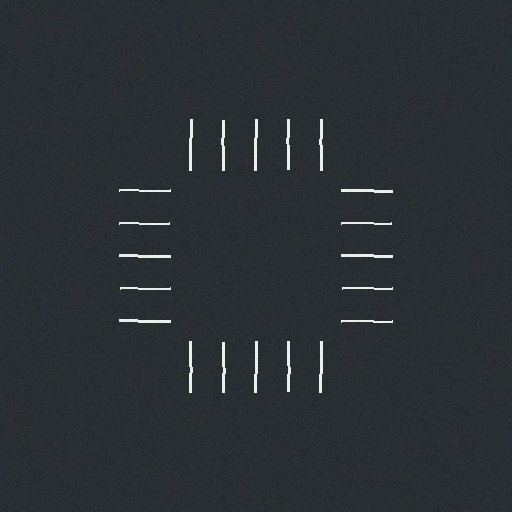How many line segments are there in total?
20 — 5 along each of the 4 edges.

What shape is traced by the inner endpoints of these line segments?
An illusory square — the line segments terminate on its edges but no continuous stroke is drawn.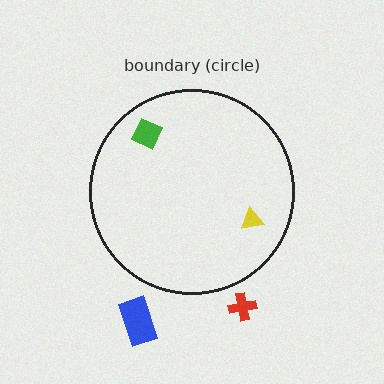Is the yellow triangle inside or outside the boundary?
Inside.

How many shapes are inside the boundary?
2 inside, 2 outside.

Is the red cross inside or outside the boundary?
Outside.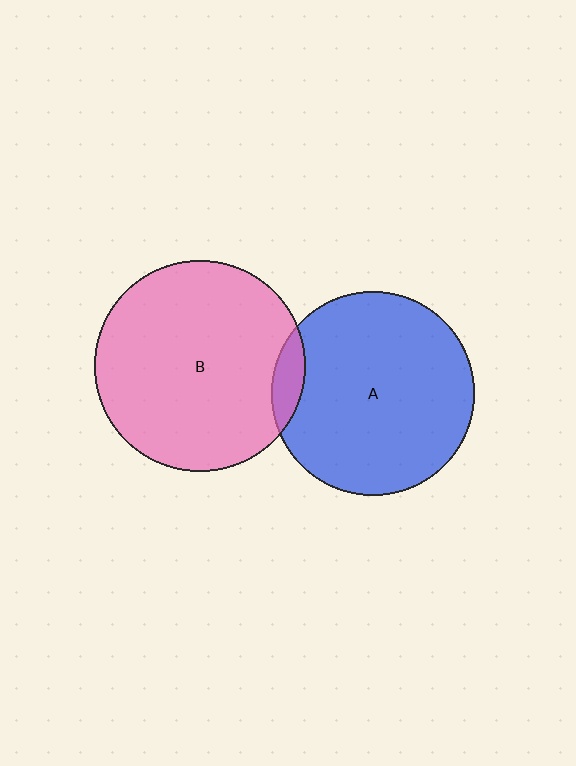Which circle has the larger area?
Circle B (pink).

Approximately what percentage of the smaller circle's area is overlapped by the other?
Approximately 10%.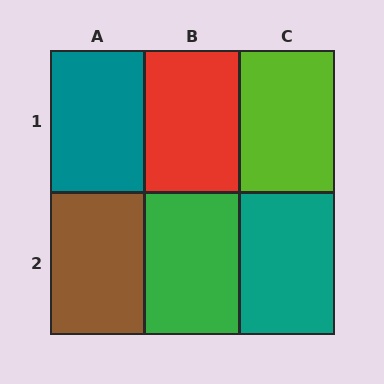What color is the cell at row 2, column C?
Teal.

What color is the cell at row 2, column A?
Brown.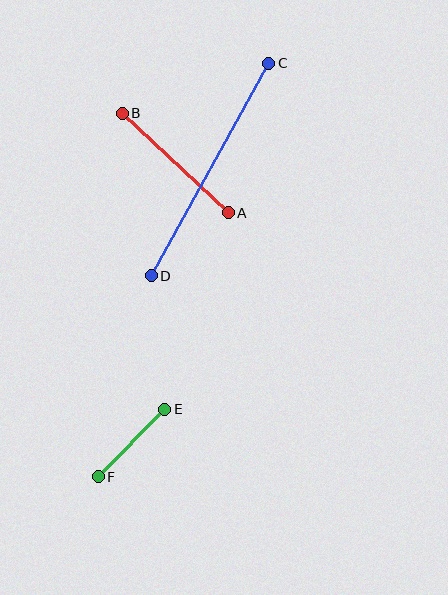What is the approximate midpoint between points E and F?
The midpoint is at approximately (132, 443) pixels.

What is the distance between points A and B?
The distance is approximately 146 pixels.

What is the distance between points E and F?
The distance is approximately 95 pixels.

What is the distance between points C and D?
The distance is approximately 243 pixels.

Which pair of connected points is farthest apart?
Points C and D are farthest apart.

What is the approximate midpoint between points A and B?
The midpoint is at approximately (175, 163) pixels.